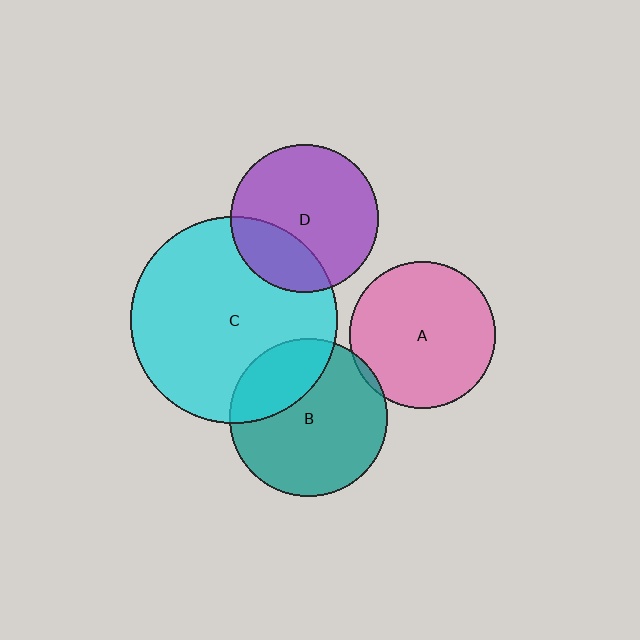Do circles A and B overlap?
Yes.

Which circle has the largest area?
Circle C (cyan).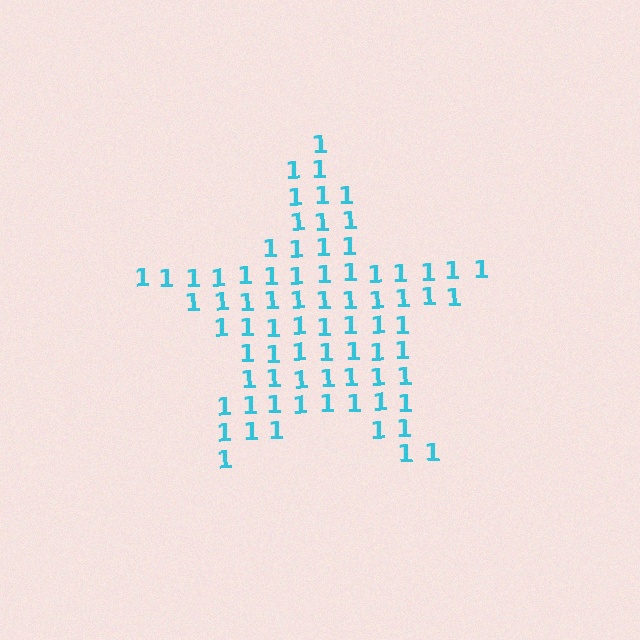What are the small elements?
The small elements are digit 1's.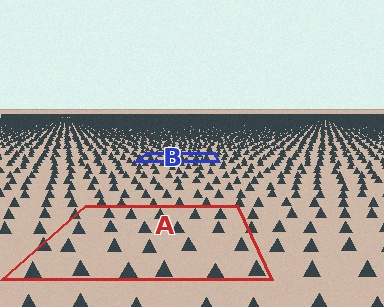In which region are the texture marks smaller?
The texture marks are smaller in region B, because it is farther away.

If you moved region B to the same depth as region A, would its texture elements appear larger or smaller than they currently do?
They would appear larger. At a closer depth, the same texture elements are projected at a bigger on-screen size.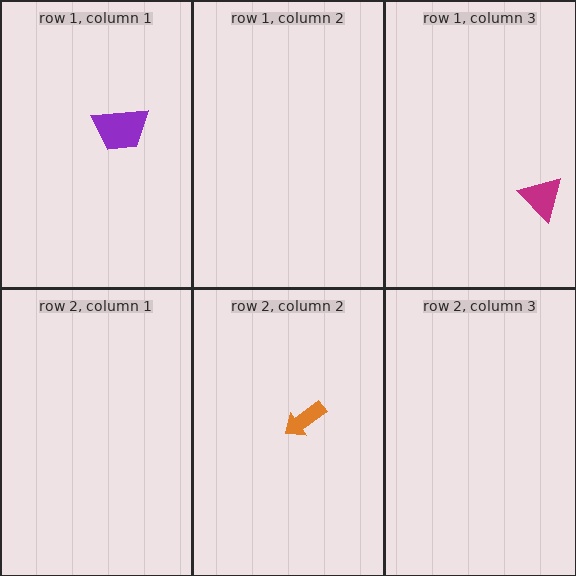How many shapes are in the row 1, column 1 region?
1.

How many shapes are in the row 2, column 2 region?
1.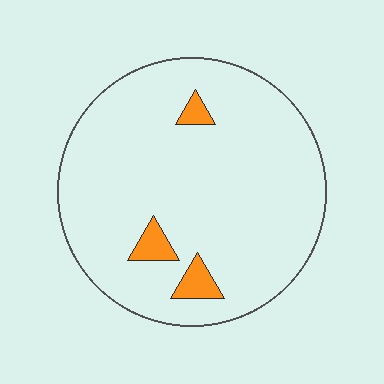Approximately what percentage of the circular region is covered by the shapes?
Approximately 5%.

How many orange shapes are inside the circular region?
3.